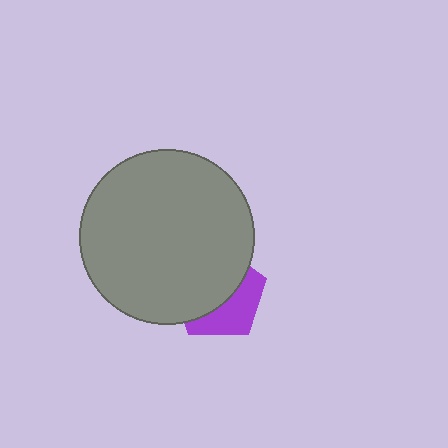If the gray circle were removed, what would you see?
You would see the complete purple pentagon.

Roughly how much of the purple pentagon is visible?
A small part of it is visible (roughly 41%).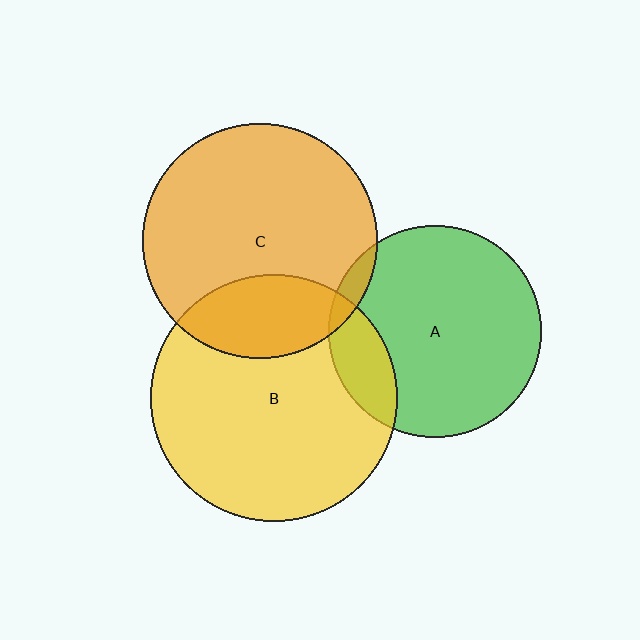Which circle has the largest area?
Circle B (yellow).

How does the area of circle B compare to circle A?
Approximately 1.4 times.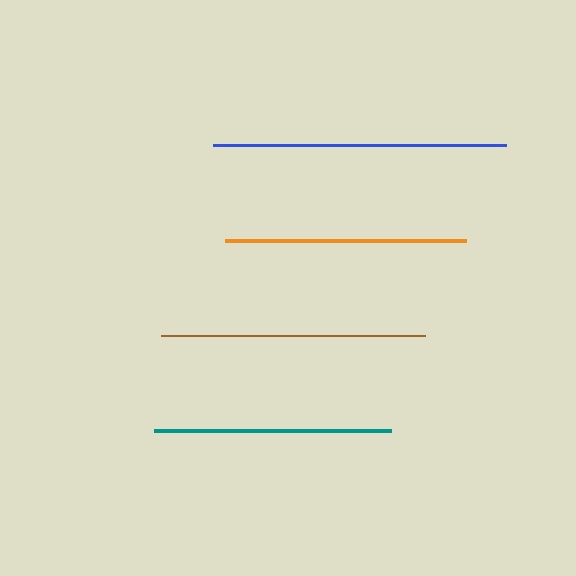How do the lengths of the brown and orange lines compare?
The brown and orange lines are approximately the same length.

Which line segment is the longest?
The blue line is the longest at approximately 293 pixels.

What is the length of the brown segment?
The brown segment is approximately 264 pixels long.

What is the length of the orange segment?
The orange segment is approximately 241 pixels long.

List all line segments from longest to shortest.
From longest to shortest: blue, brown, orange, teal.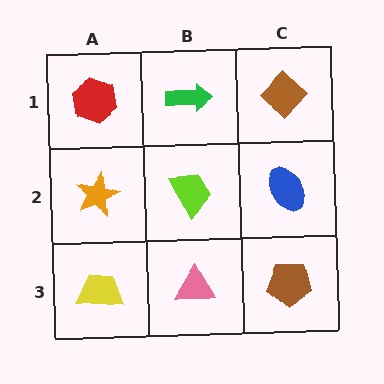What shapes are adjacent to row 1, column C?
A blue ellipse (row 2, column C), a green arrow (row 1, column B).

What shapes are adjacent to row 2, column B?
A green arrow (row 1, column B), a pink triangle (row 3, column B), an orange star (row 2, column A), a blue ellipse (row 2, column C).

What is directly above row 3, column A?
An orange star.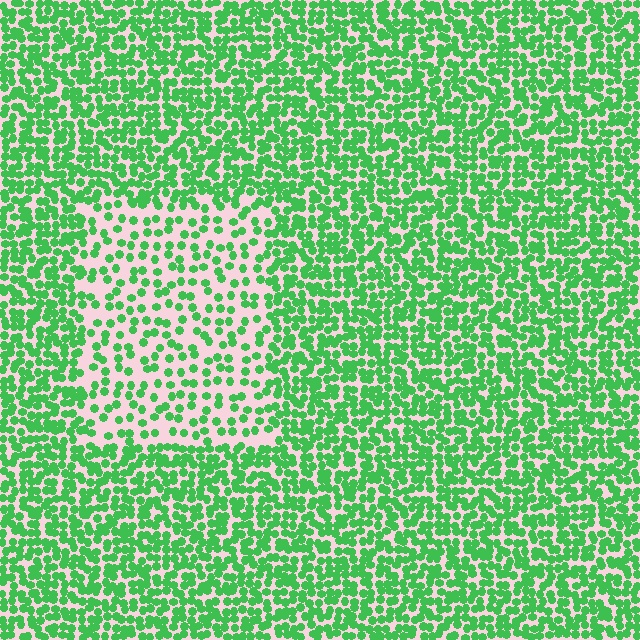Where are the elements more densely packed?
The elements are more densely packed outside the rectangle boundary.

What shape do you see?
I see a rectangle.